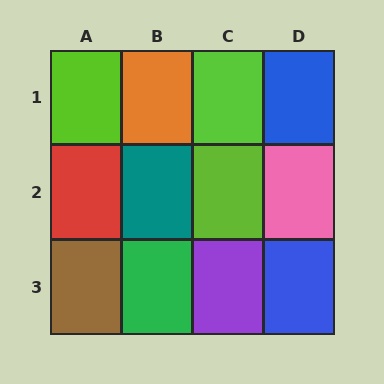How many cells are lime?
3 cells are lime.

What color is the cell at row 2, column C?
Lime.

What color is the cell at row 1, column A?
Lime.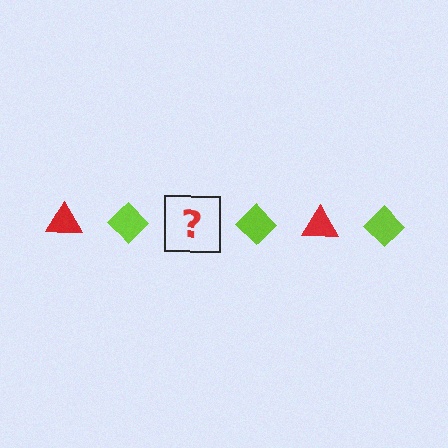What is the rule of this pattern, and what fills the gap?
The rule is that the pattern alternates between red triangle and lime diamond. The gap should be filled with a red triangle.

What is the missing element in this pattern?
The missing element is a red triangle.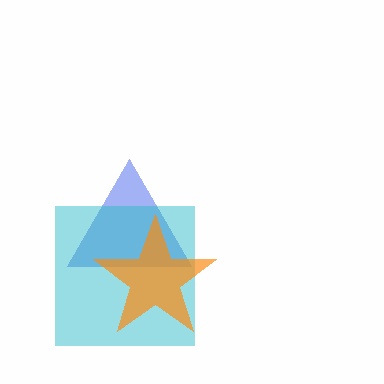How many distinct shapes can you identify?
There are 3 distinct shapes: a blue triangle, a cyan square, an orange star.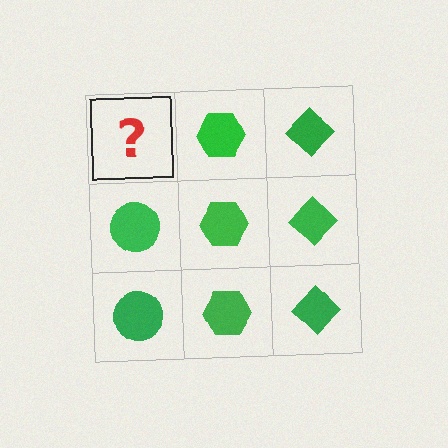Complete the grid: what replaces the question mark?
The question mark should be replaced with a green circle.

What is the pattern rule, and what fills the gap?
The rule is that each column has a consistent shape. The gap should be filled with a green circle.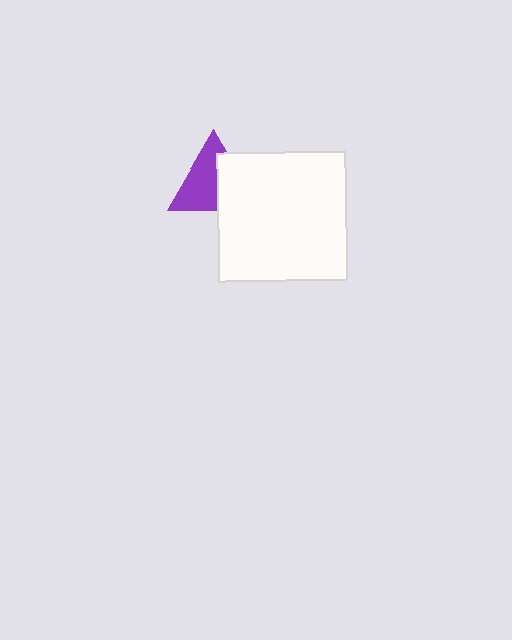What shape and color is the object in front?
The object in front is a white square.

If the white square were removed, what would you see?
You would see the complete purple triangle.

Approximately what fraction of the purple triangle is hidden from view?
Roughly 41% of the purple triangle is hidden behind the white square.